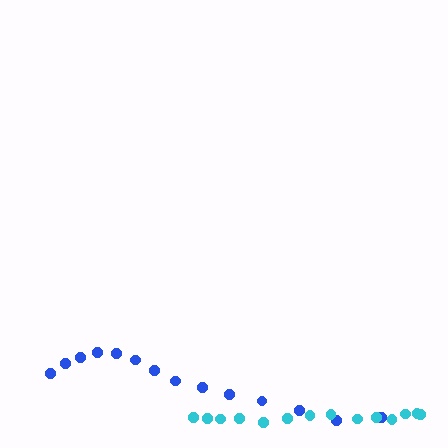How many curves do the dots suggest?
There are 2 distinct paths.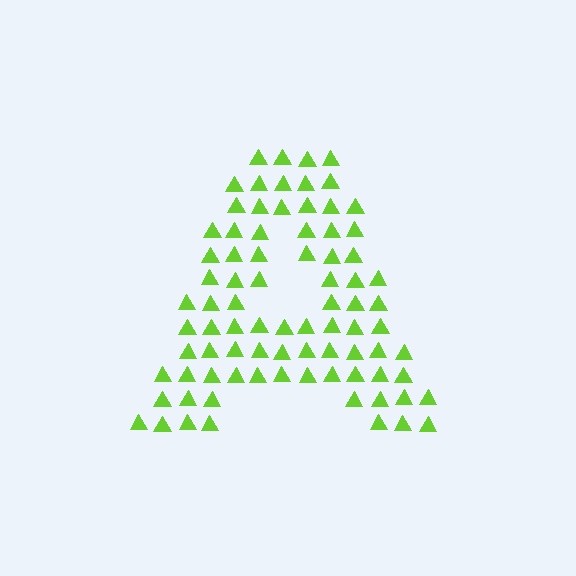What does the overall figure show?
The overall figure shows the letter A.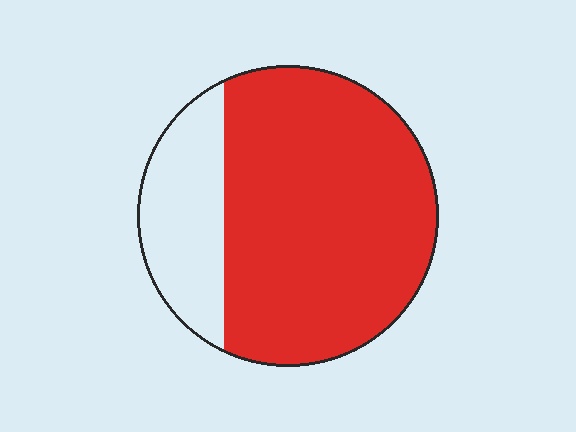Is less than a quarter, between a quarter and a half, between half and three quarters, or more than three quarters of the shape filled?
More than three quarters.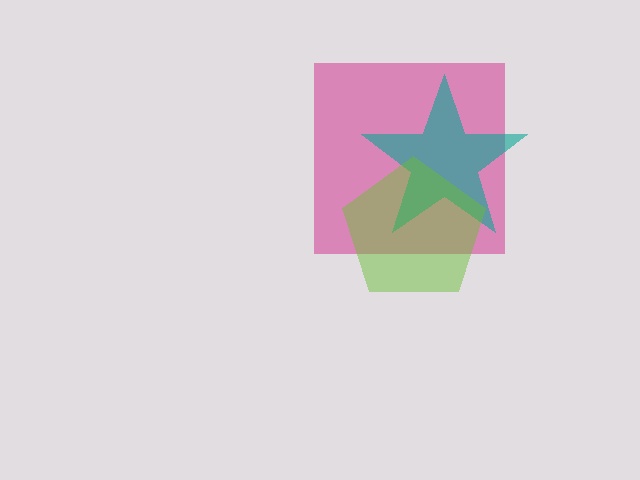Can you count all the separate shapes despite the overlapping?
Yes, there are 3 separate shapes.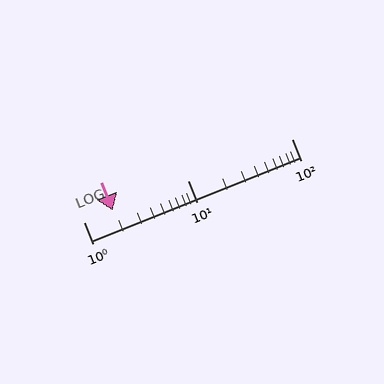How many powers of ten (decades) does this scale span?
The scale spans 2 decades, from 1 to 100.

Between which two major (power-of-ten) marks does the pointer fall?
The pointer is between 1 and 10.